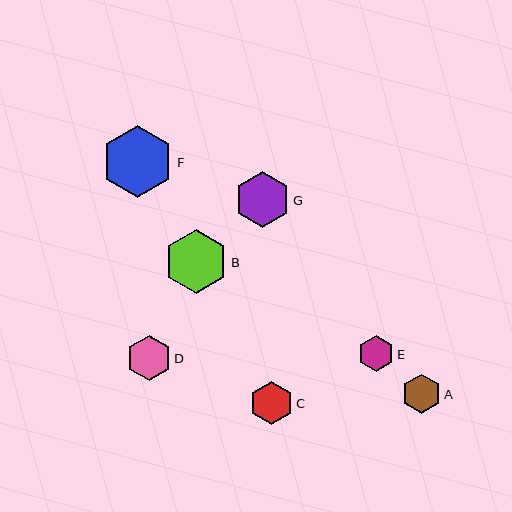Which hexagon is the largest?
Hexagon F is the largest with a size of approximately 72 pixels.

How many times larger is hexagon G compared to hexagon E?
Hexagon G is approximately 1.6 times the size of hexagon E.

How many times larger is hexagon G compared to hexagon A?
Hexagon G is approximately 1.4 times the size of hexagon A.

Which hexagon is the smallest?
Hexagon E is the smallest with a size of approximately 35 pixels.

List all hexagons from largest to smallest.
From largest to smallest: F, B, G, D, C, A, E.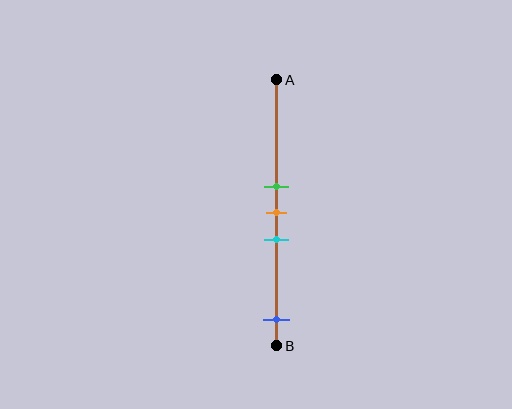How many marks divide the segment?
There are 4 marks dividing the segment.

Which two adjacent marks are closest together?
The green and orange marks are the closest adjacent pair.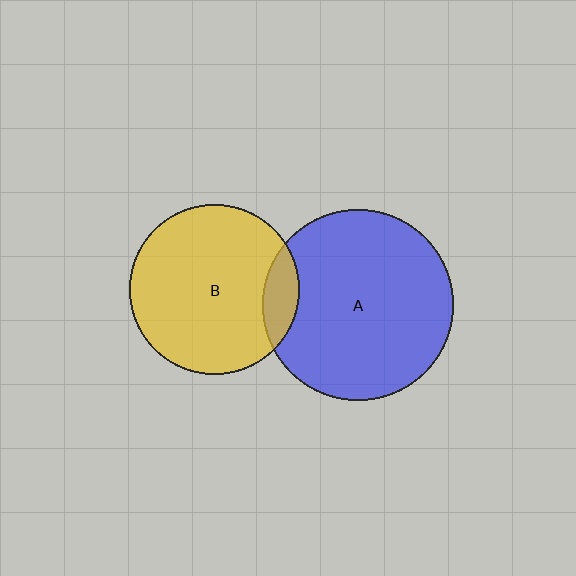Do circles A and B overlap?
Yes.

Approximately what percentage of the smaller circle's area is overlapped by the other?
Approximately 10%.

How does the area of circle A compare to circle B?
Approximately 1.3 times.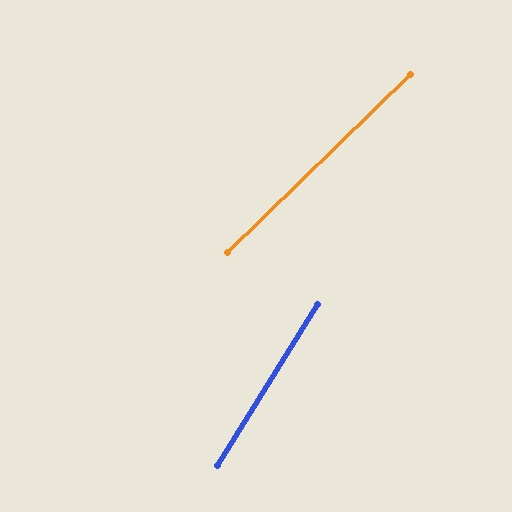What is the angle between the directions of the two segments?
Approximately 14 degrees.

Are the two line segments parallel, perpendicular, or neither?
Neither parallel nor perpendicular — they differ by about 14°.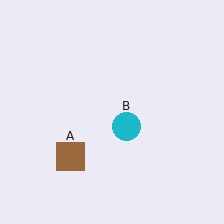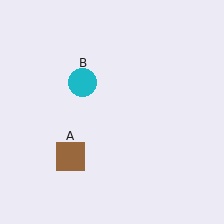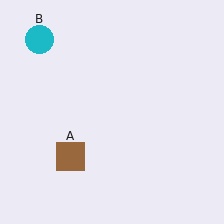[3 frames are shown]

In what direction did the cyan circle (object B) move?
The cyan circle (object B) moved up and to the left.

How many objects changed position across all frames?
1 object changed position: cyan circle (object B).